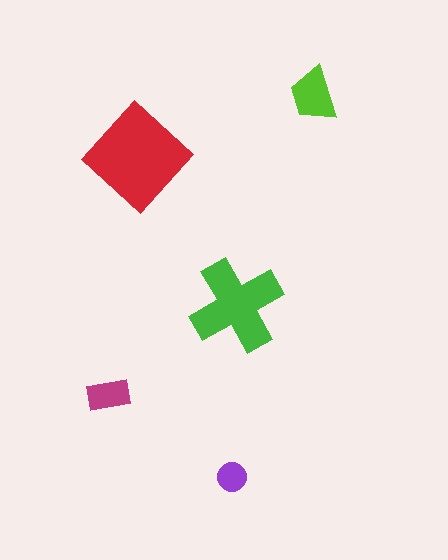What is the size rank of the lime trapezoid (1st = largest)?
3rd.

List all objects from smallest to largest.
The purple circle, the magenta rectangle, the lime trapezoid, the green cross, the red diamond.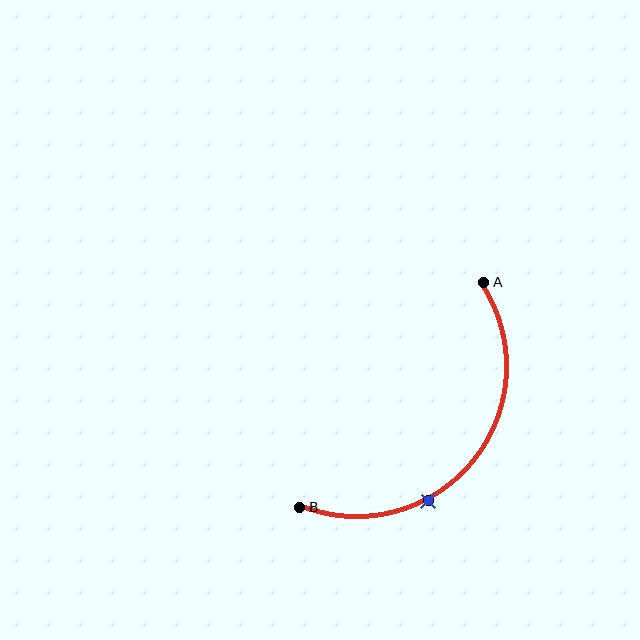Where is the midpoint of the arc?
The arc midpoint is the point on the curve farthest from the straight line joining A and B. It sits below and to the right of that line.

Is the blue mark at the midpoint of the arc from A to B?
No. The blue mark lies on the arc but is closer to endpoint B. The arc midpoint would be at the point on the curve equidistant along the arc from both A and B.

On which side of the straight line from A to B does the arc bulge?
The arc bulges below and to the right of the straight line connecting A and B.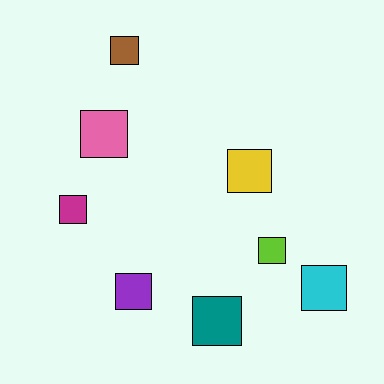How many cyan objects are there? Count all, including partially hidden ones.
There is 1 cyan object.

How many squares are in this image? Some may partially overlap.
There are 8 squares.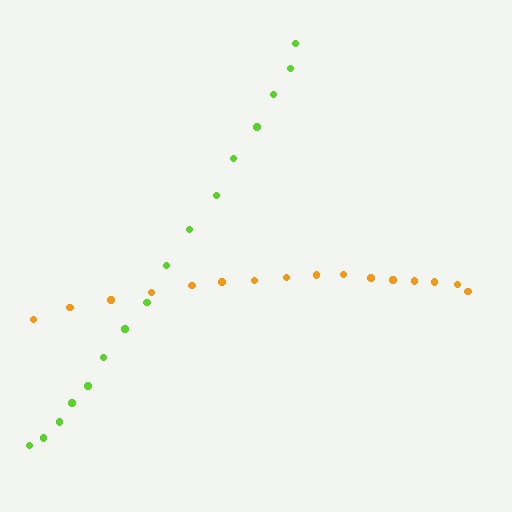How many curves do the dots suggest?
There are 2 distinct paths.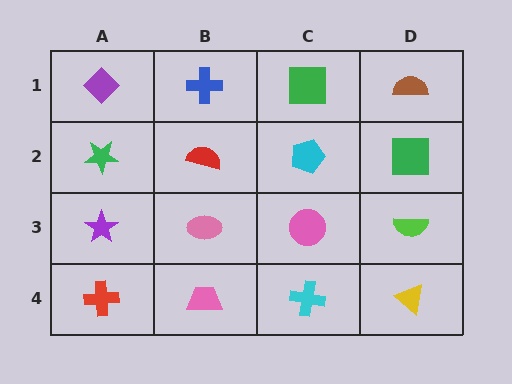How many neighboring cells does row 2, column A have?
3.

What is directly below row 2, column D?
A lime semicircle.